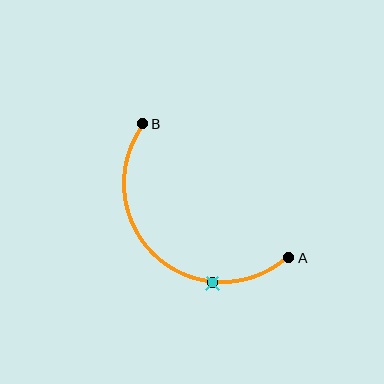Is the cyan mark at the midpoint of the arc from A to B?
No. The cyan mark lies on the arc but is closer to endpoint A. The arc midpoint would be at the point on the curve equidistant along the arc from both A and B.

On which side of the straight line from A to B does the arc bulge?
The arc bulges below and to the left of the straight line connecting A and B.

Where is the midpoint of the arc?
The arc midpoint is the point on the curve farthest from the straight line joining A and B. It sits below and to the left of that line.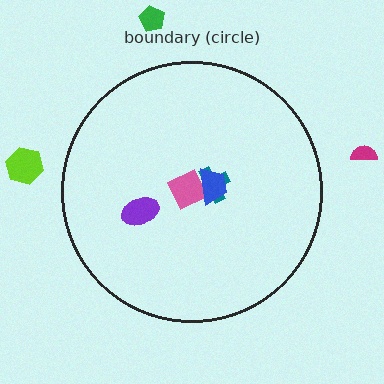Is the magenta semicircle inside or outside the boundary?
Outside.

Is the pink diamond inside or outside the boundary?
Inside.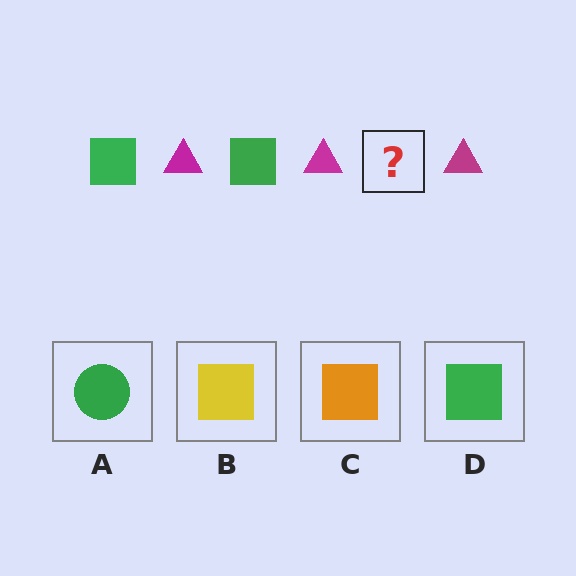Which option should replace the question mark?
Option D.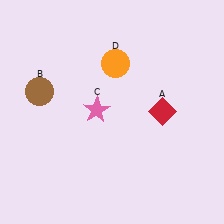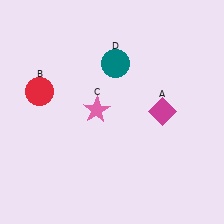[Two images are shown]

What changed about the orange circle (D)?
In Image 1, D is orange. In Image 2, it changed to teal.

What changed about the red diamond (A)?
In Image 1, A is red. In Image 2, it changed to magenta.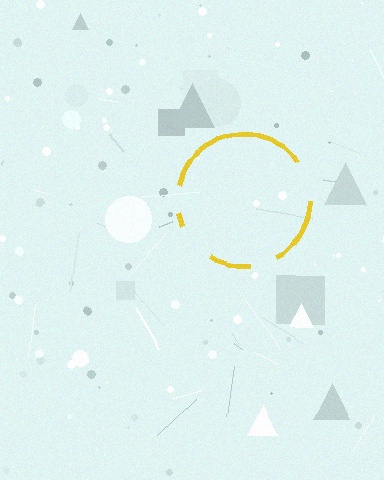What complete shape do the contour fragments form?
The contour fragments form a circle.